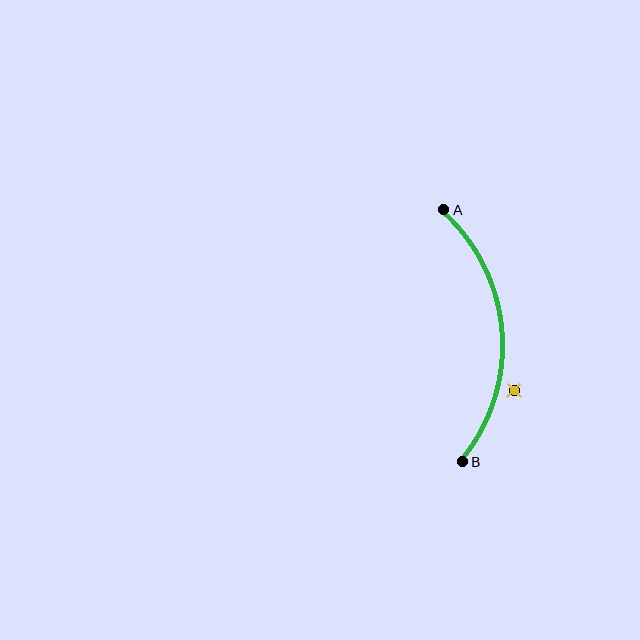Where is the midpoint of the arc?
The arc midpoint is the point on the curve farthest from the straight line joining A and B. It sits to the right of that line.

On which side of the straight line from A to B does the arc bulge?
The arc bulges to the right of the straight line connecting A and B.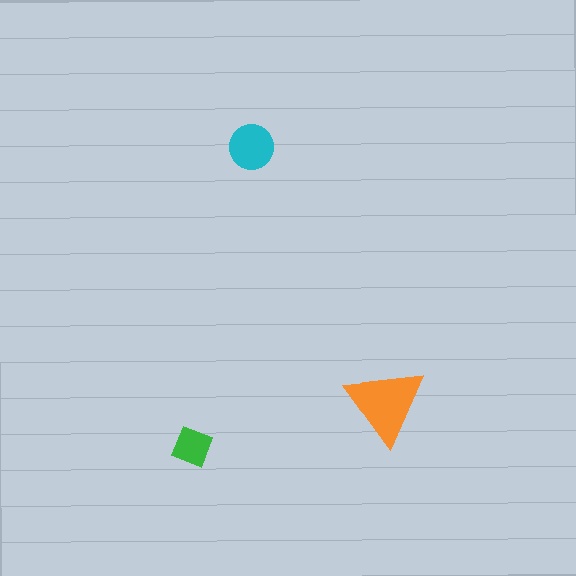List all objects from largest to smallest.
The orange triangle, the cyan circle, the green square.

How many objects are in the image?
There are 3 objects in the image.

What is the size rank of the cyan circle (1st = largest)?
2nd.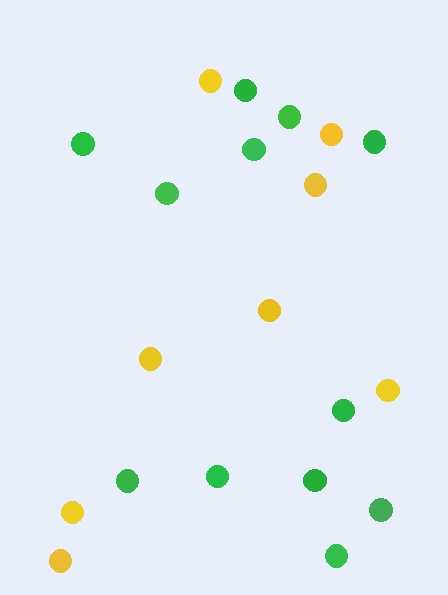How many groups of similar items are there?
There are 2 groups: one group of green circles (12) and one group of yellow circles (8).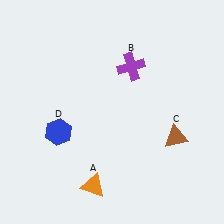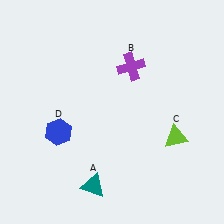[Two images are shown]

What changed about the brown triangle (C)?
In Image 1, C is brown. In Image 2, it changed to lime.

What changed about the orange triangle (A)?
In Image 1, A is orange. In Image 2, it changed to teal.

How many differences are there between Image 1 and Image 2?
There are 2 differences between the two images.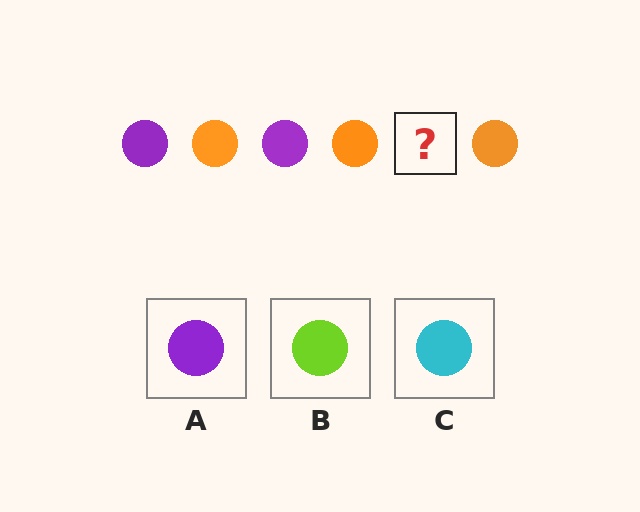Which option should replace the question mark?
Option A.